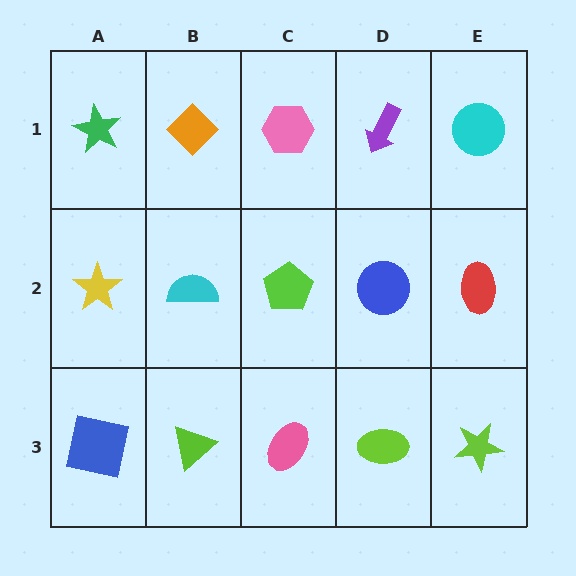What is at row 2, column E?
A red ellipse.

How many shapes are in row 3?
5 shapes.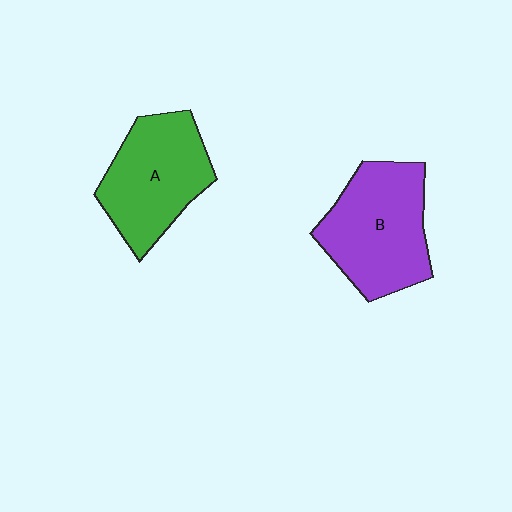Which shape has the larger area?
Shape B (purple).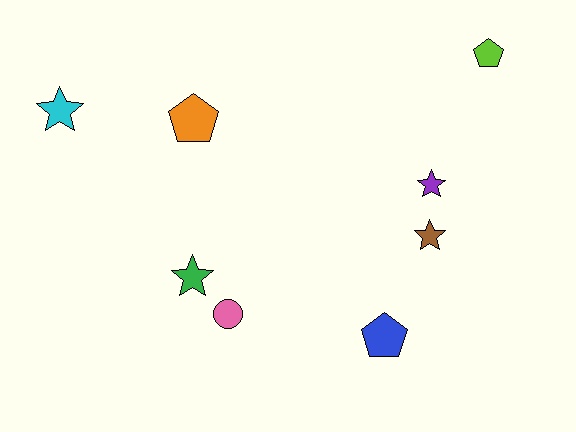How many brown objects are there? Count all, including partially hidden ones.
There is 1 brown object.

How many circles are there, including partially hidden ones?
There is 1 circle.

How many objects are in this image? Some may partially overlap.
There are 8 objects.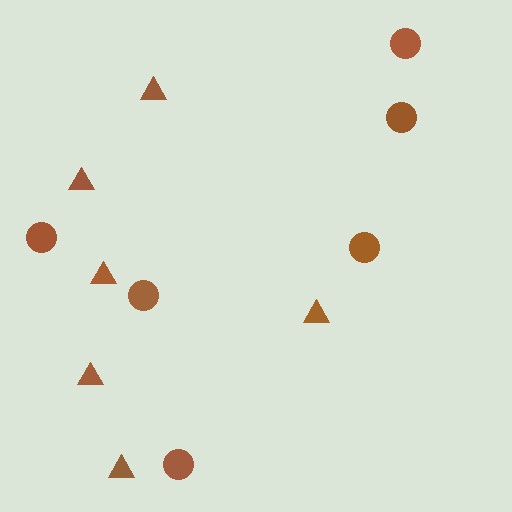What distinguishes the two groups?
There are 2 groups: one group of triangles (6) and one group of circles (6).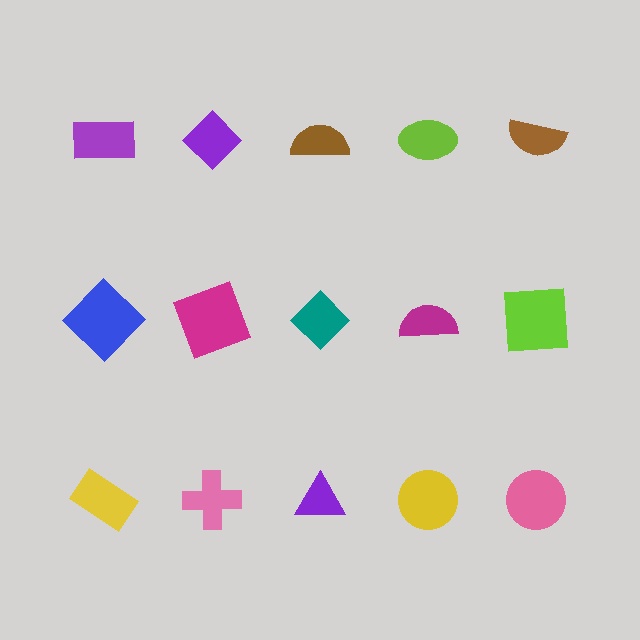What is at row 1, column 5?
A brown semicircle.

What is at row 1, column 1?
A purple rectangle.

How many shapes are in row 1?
5 shapes.